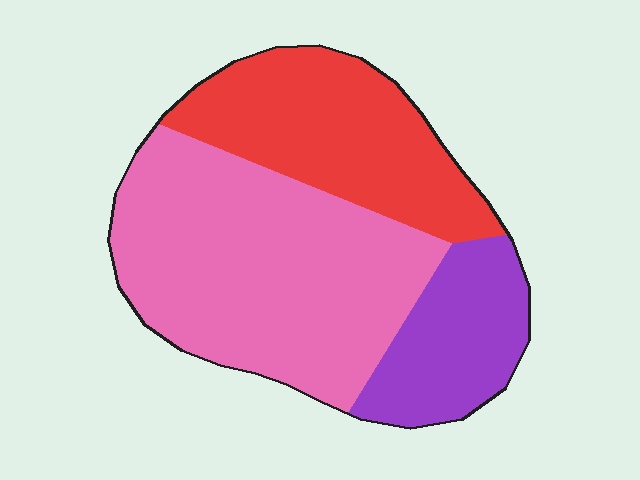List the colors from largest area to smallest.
From largest to smallest: pink, red, purple.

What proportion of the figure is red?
Red covers about 30% of the figure.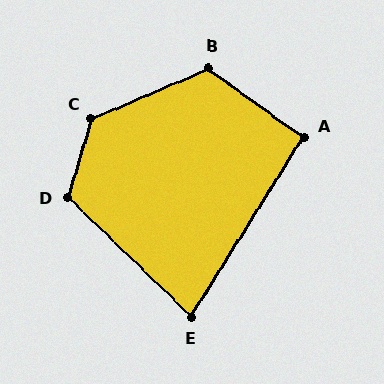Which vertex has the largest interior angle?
C, at approximately 130 degrees.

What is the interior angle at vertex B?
Approximately 121 degrees (obtuse).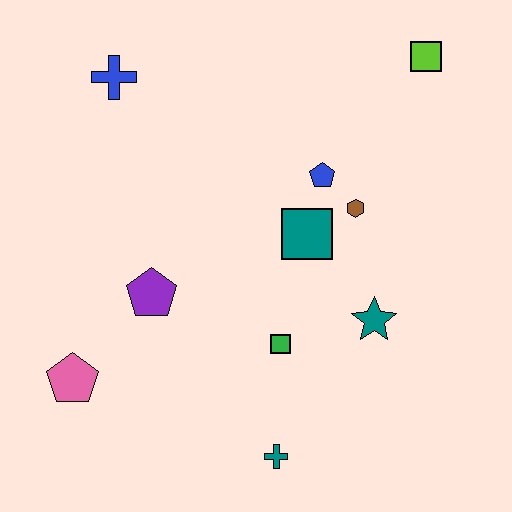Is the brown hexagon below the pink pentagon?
No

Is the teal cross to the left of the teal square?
Yes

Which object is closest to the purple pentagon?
The pink pentagon is closest to the purple pentagon.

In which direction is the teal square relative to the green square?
The teal square is above the green square.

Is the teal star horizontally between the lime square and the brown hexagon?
Yes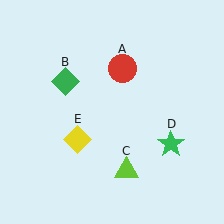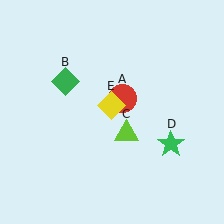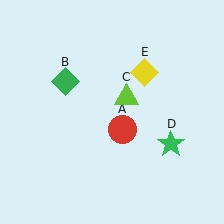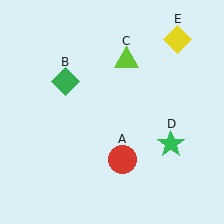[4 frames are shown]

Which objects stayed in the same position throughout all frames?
Green diamond (object B) and green star (object D) remained stationary.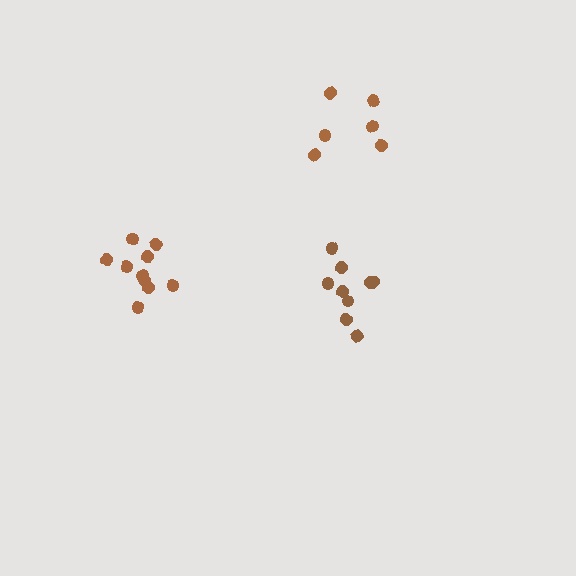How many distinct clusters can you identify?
There are 3 distinct clusters.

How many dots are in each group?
Group 1: 10 dots, Group 2: 6 dots, Group 3: 9 dots (25 total).